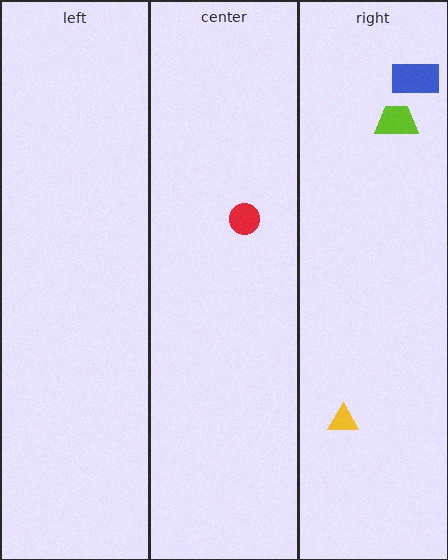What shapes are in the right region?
The blue rectangle, the lime trapezoid, the yellow triangle.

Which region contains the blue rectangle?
The right region.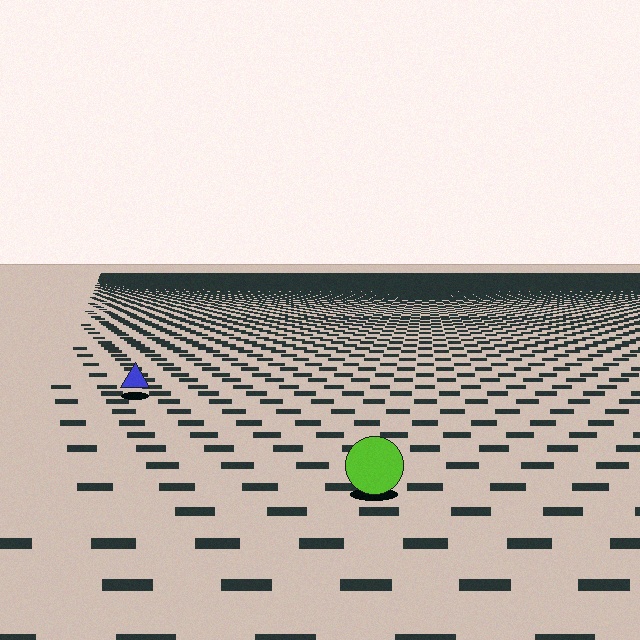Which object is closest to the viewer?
The lime circle is closest. The texture marks near it are larger and more spread out.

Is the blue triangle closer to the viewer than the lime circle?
No. The lime circle is closer — you can tell from the texture gradient: the ground texture is coarser near it.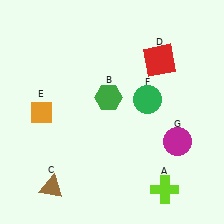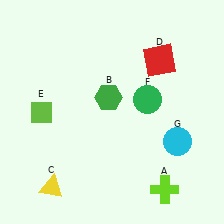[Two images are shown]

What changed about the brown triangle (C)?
In Image 1, C is brown. In Image 2, it changed to yellow.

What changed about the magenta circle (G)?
In Image 1, G is magenta. In Image 2, it changed to cyan.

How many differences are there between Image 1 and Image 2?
There are 3 differences between the two images.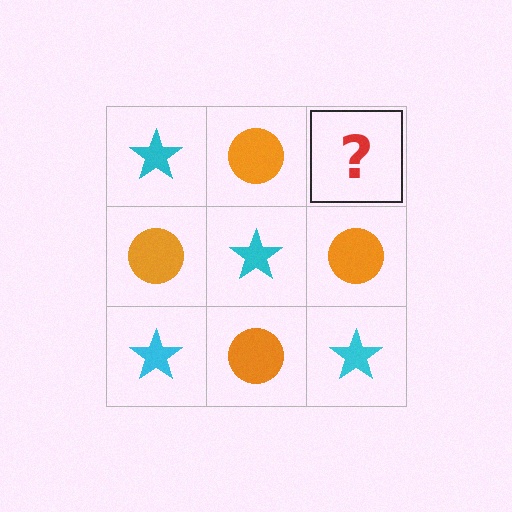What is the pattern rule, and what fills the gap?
The rule is that it alternates cyan star and orange circle in a checkerboard pattern. The gap should be filled with a cyan star.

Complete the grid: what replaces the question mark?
The question mark should be replaced with a cyan star.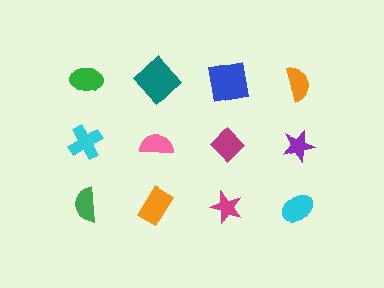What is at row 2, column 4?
A purple star.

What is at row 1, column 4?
An orange semicircle.